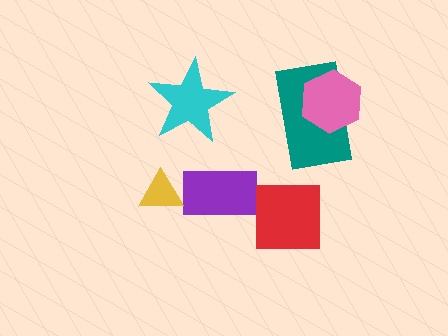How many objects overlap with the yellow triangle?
0 objects overlap with the yellow triangle.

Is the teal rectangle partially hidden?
Yes, it is partially covered by another shape.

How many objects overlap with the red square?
0 objects overlap with the red square.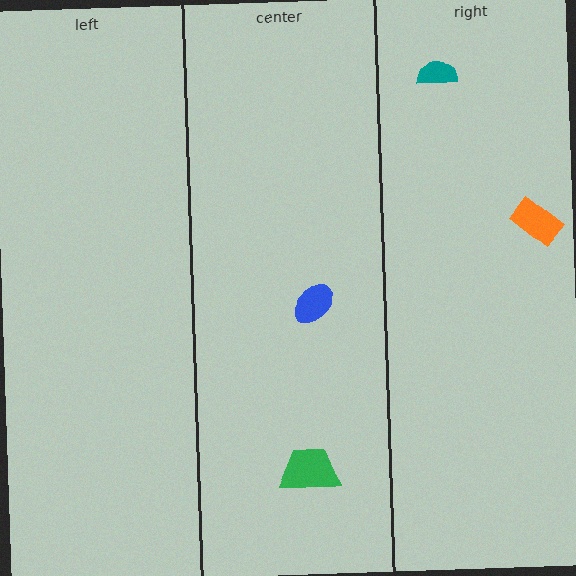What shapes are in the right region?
The orange rectangle, the teal semicircle.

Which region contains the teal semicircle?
The right region.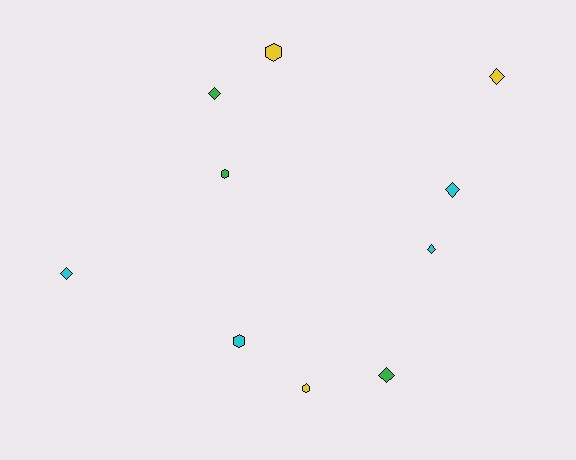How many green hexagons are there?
There is 1 green hexagon.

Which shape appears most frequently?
Diamond, with 6 objects.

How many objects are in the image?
There are 10 objects.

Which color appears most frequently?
Cyan, with 4 objects.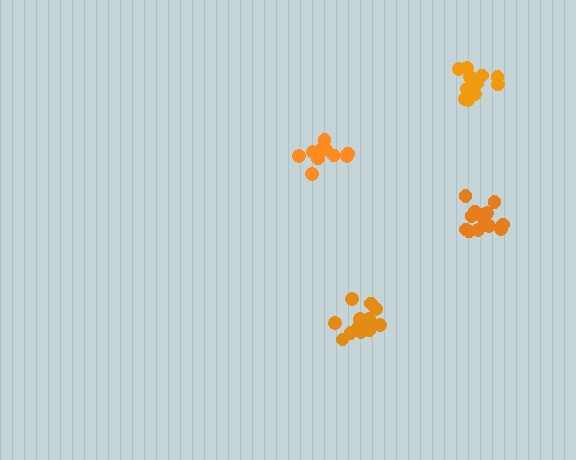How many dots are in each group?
Group 1: 14 dots, Group 2: 12 dots, Group 3: 14 dots, Group 4: 11 dots (51 total).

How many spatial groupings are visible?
There are 4 spatial groupings.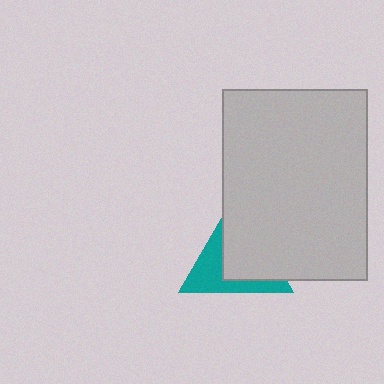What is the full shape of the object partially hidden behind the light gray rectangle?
The partially hidden object is a teal triangle.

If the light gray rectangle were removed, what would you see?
You would see the complete teal triangle.